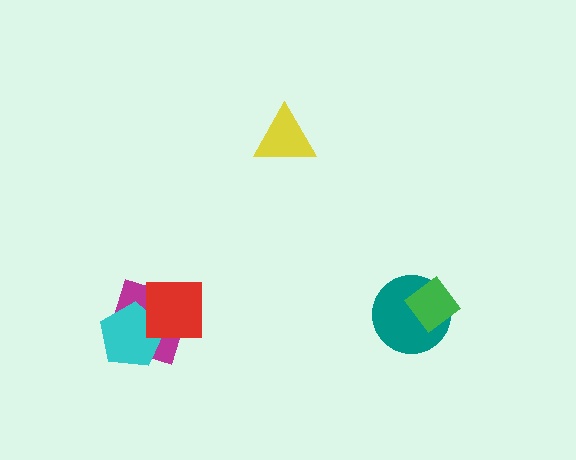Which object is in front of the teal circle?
The green diamond is in front of the teal circle.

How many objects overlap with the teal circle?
1 object overlaps with the teal circle.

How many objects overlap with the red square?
2 objects overlap with the red square.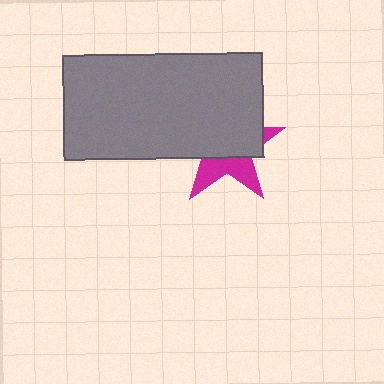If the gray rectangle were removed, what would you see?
You would see the complete magenta star.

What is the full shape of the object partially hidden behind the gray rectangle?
The partially hidden object is a magenta star.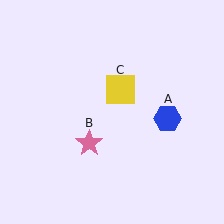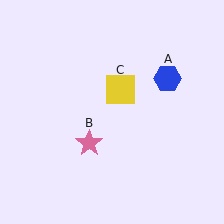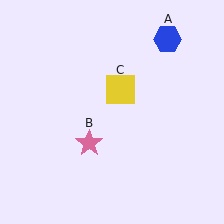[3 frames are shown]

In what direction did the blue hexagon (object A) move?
The blue hexagon (object A) moved up.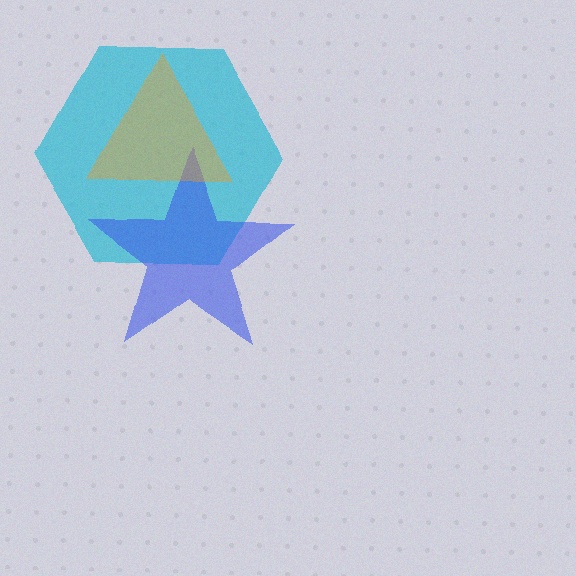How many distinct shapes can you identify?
There are 3 distinct shapes: a cyan hexagon, a blue star, an orange triangle.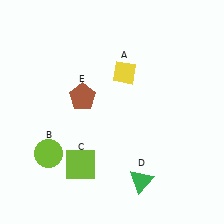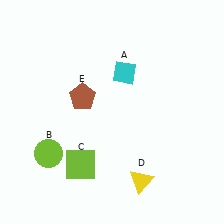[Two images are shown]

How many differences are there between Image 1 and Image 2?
There are 2 differences between the two images.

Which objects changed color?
A changed from yellow to cyan. D changed from green to yellow.